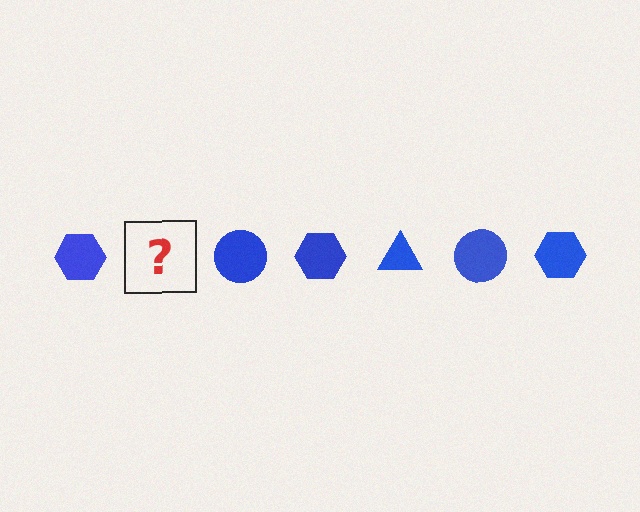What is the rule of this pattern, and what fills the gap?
The rule is that the pattern cycles through hexagon, triangle, circle shapes in blue. The gap should be filled with a blue triangle.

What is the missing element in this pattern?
The missing element is a blue triangle.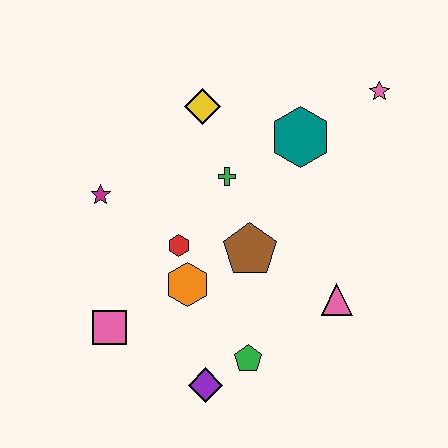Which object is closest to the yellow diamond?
The green cross is closest to the yellow diamond.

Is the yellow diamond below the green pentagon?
No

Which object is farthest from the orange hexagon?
The pink star is farthest from the orange hexagon.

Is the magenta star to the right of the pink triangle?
No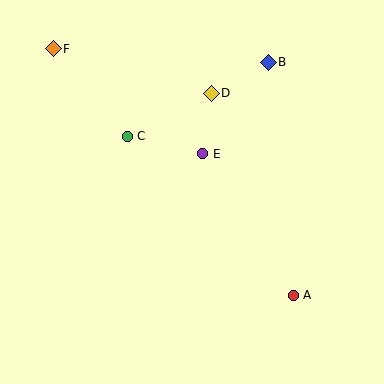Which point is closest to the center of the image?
Point E at (203, 154) is closest to the center.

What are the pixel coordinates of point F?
Point F is at (53, 49).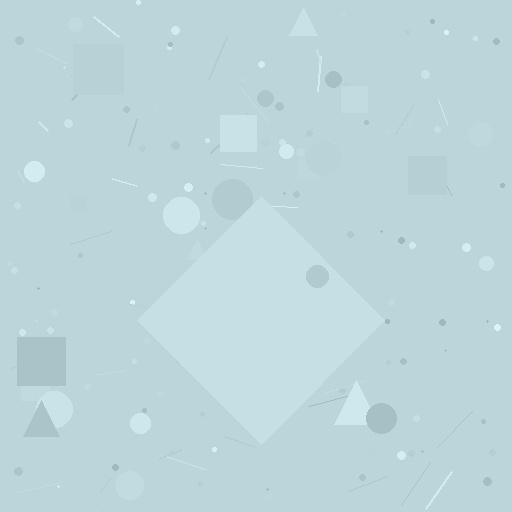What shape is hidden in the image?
A diamond is hidden in the image.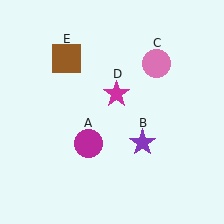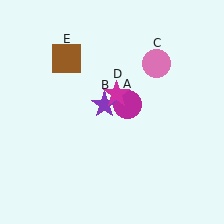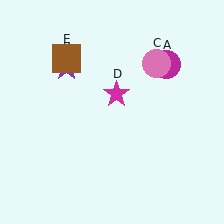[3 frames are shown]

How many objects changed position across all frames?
2 objects changed position: magenta circle (object A), purple star (object B).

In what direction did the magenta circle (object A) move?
The magenta circle (object A) moved up and to the right.